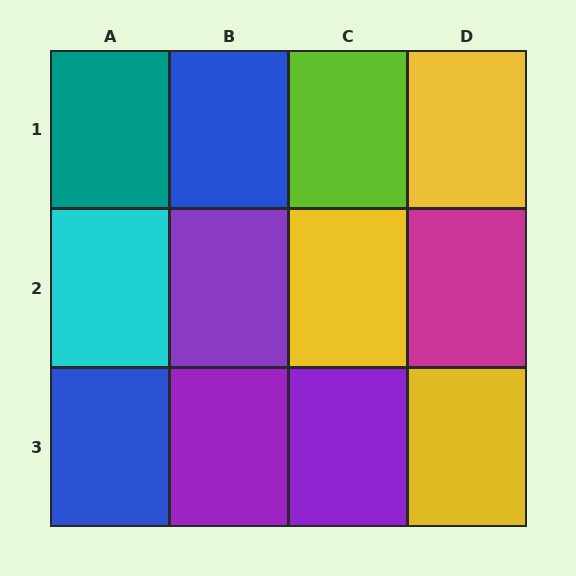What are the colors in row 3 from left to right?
Blue, purple, purple, yellow.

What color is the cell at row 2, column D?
Magenta.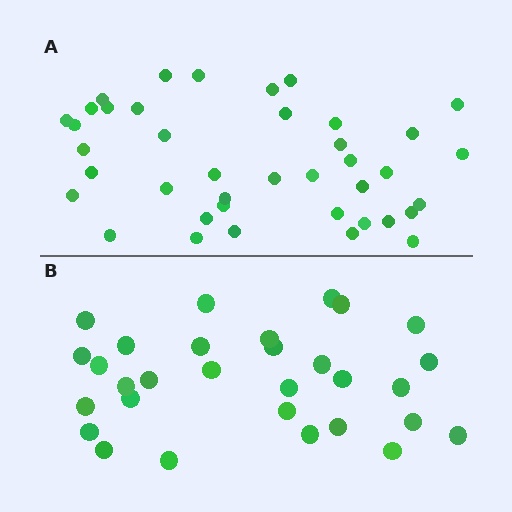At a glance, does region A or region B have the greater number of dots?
Region A (the top region) has more dots.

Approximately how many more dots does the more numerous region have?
Region A has roughly 10 or so more dots than region B.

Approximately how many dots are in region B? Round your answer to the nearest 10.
About 30 dots.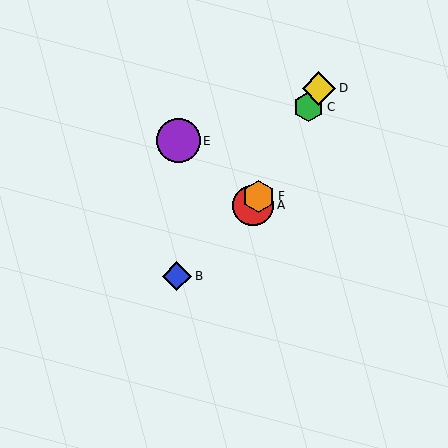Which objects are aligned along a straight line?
Objects A, C, D, F are aligned along a straight line.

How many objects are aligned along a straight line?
4 objects (A, C, D, F) are aligned along a straight line.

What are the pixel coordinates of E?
Object E is at (178, 141).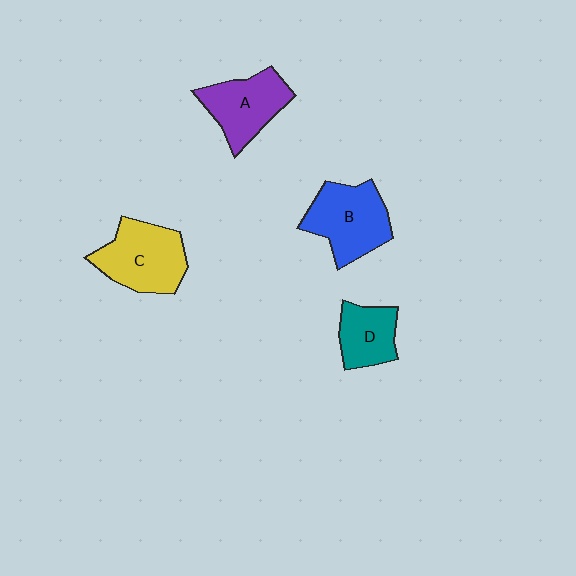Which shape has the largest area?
Shape C (yellow).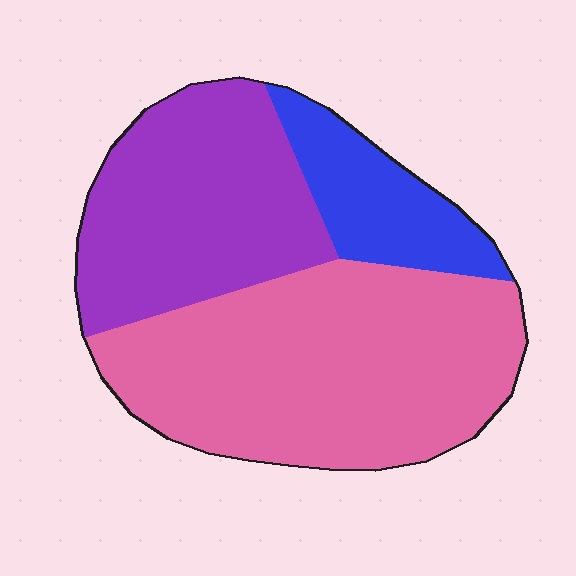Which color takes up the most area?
Pink, at roughly 50%.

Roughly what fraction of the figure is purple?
Purple covers 33% of the figure.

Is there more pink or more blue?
Pink.